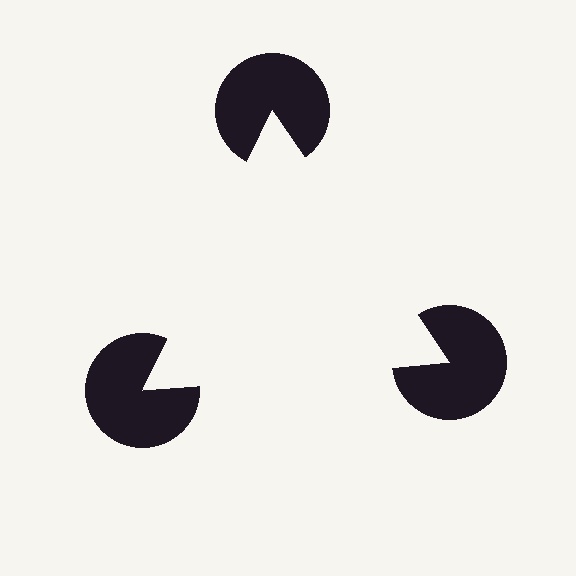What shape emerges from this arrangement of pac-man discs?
An illusory triangle — its edges are inferred from the aligned wedge cuts in the pac-man discs, not physically drawn.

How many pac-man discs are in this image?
There are 3 — one at each vertex of the illusory triangle.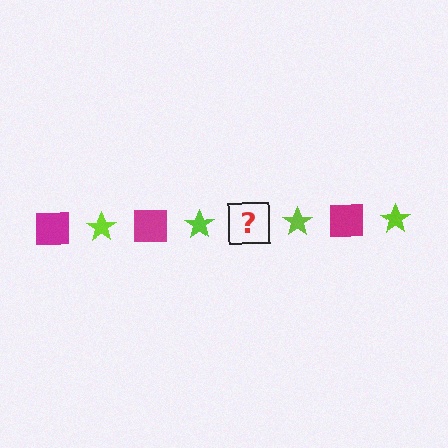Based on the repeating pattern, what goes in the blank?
The blank should be a magenta square.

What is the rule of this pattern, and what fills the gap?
The rule is that the pattern alternates between magenta square and lime star. The gap should be filled with a magenta square.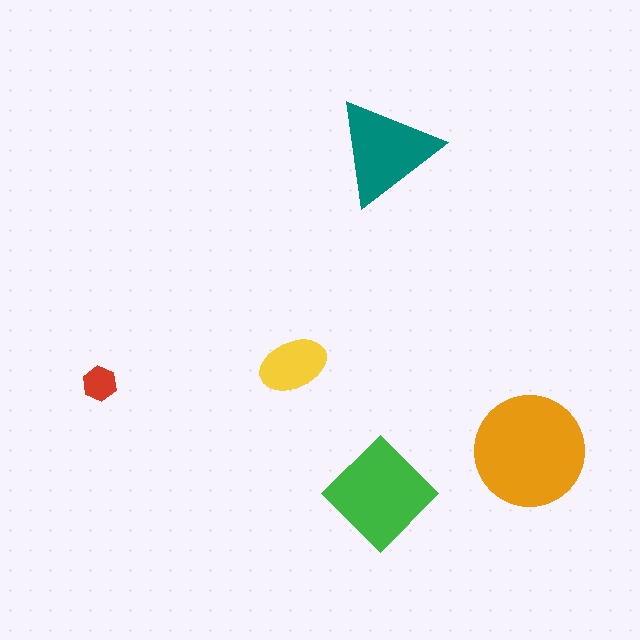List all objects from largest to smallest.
The orange circle, the green diamond, the teal triangle, the yellow ellipse, the red hexagon.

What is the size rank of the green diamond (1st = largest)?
2nd.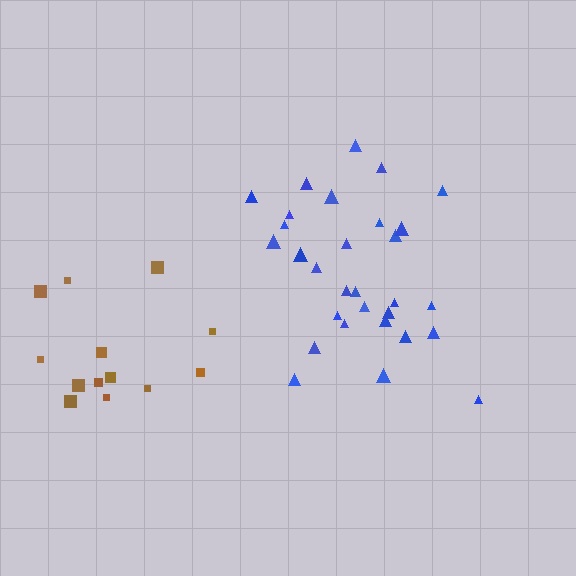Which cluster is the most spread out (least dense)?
Brown.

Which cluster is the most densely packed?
Blue.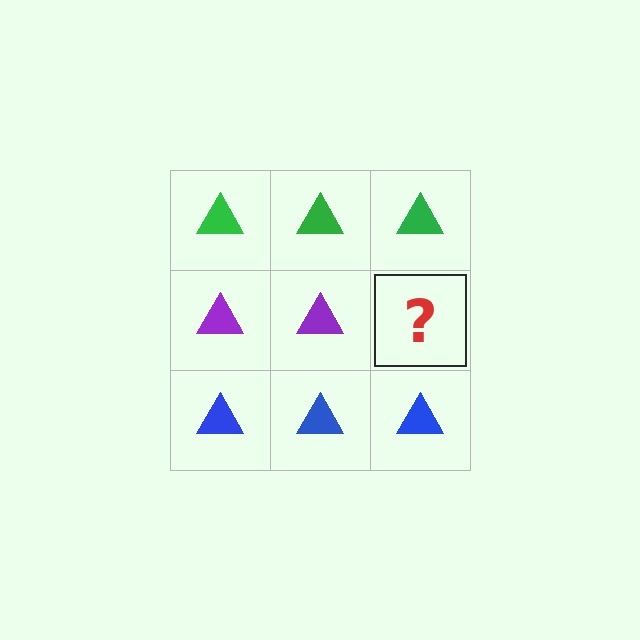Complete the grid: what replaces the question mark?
The question mark should be replaced with a purple triangle.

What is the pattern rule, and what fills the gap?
The rule is that each row has a consistent color. The gap should be filled with a purple triangle.